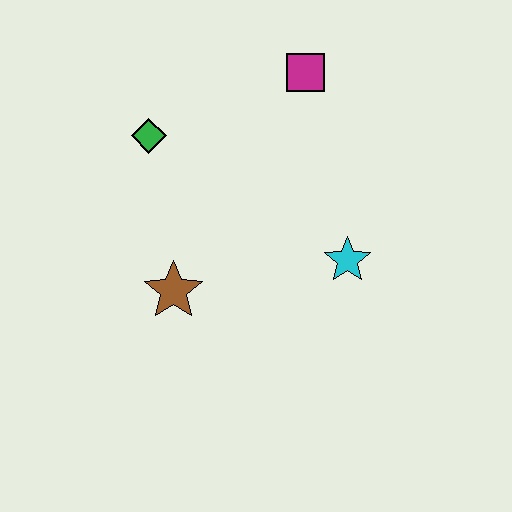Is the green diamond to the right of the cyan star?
No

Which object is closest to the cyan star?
The brown star is closest to the cyan star.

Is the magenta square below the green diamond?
No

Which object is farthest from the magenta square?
The brown star is farthest from the magenta square.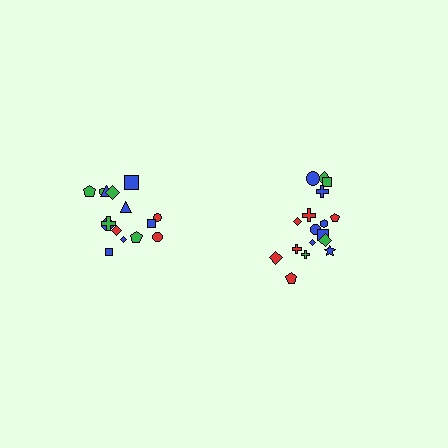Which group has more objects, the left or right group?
The right group.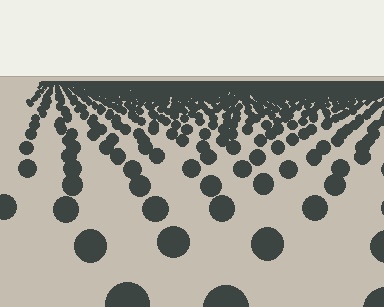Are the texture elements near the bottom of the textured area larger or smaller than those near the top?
Larger. Near the bottom, elements are closer to the viewer and appear at a bigger on-screen size.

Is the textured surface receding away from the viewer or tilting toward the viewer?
The surface is receding away from the viewer. Texture elements get smaller and denser toward the top.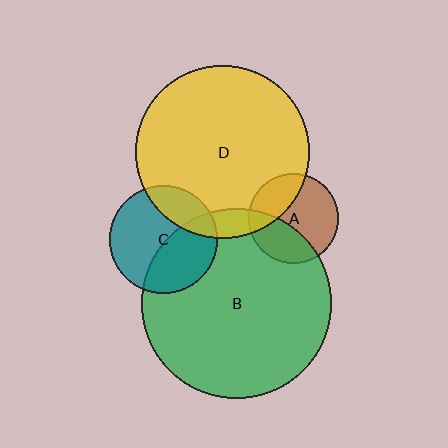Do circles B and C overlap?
Yes.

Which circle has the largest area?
Circle B (green).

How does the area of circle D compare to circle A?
Approximately 3.8 times.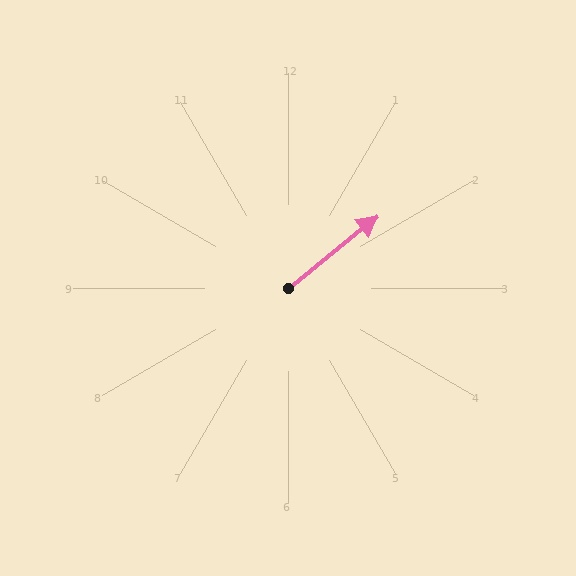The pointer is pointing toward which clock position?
Roughly 2 o'clock.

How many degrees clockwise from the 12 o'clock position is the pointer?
Approximately 51 degrees.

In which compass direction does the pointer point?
Northeast.